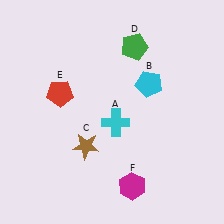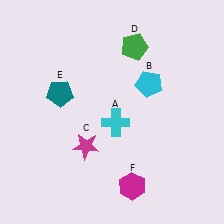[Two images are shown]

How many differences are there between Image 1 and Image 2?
There are 2 differences between the two images.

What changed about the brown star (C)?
In Image 1, C is brown. In Image 2, it changed to magenta.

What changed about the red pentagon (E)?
In Image 1, E is red. In Image 2, it changed to teal.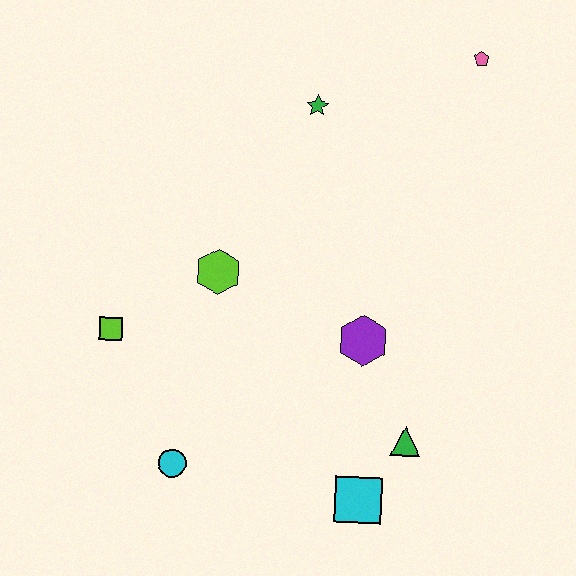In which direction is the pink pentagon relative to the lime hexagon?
The pink pentagon is to the right of the lime hexagon.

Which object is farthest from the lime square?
The pink pentagon is farthest from the lime square.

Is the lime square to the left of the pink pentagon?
Yes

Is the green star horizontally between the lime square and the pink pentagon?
Yes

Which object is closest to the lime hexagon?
The lime square is closest to the lime hexagon.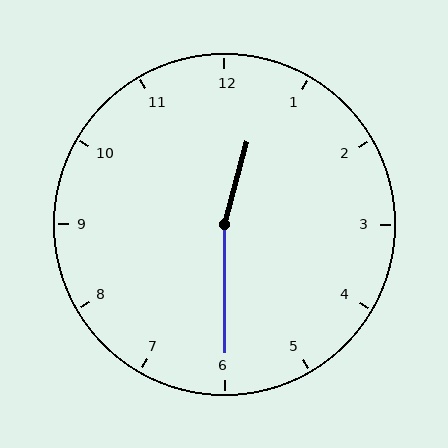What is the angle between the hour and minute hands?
Approximately 165 degrees.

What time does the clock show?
12:30.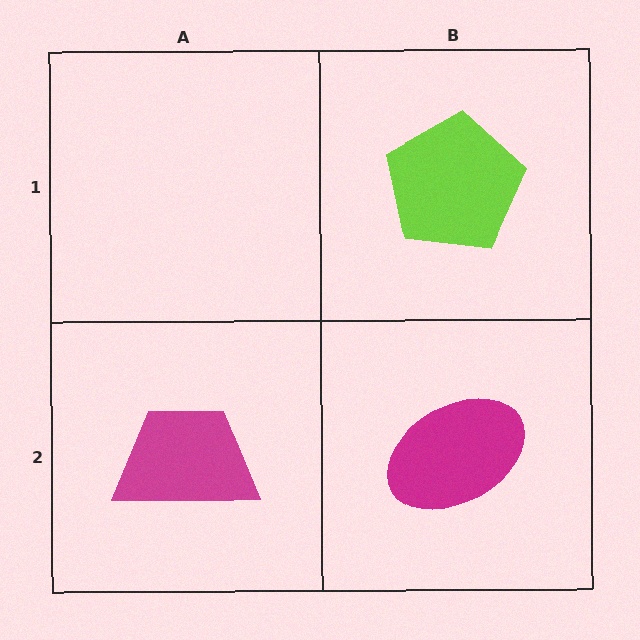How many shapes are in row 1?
1 shape.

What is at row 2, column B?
A magenta ellipse.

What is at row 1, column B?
A lime pentagon.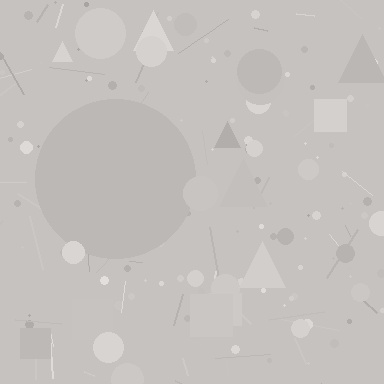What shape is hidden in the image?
A circle is hidden in the image.